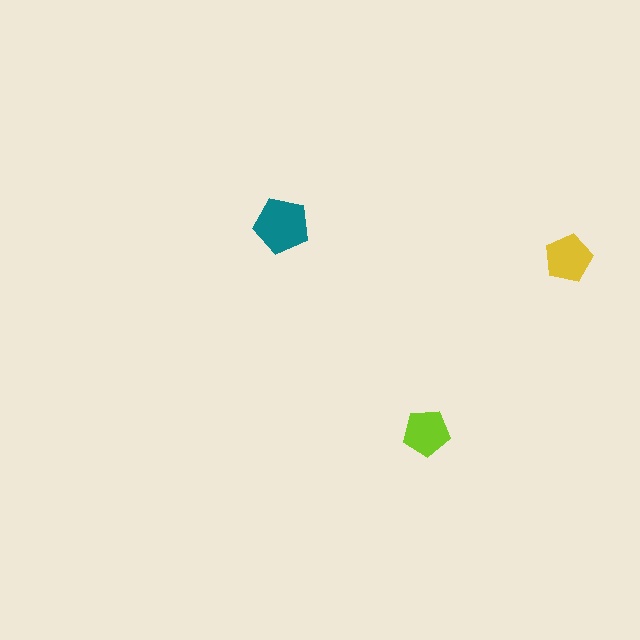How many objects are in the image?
There are 3 objects in the image.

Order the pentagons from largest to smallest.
the teal one, the yellow one, the lime one.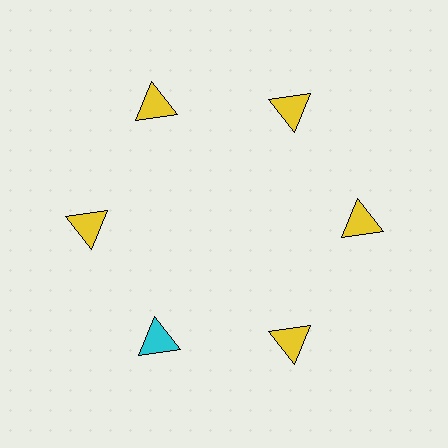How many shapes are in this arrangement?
There are 6 shapes arranged in a ring pattern.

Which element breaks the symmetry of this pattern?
The cyan triangle at roughly the 7 o'clock position breaks the symmetry. All other shapes are yellow triangles.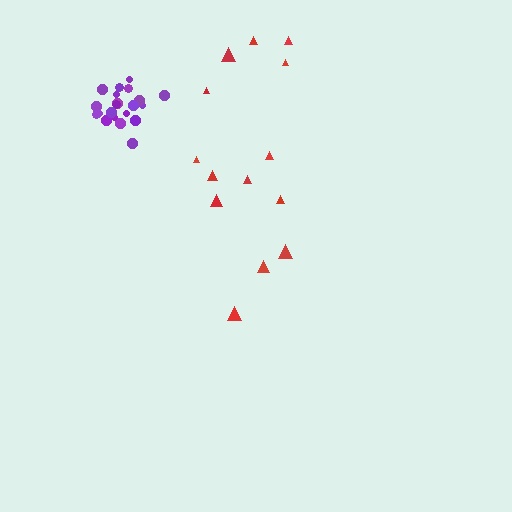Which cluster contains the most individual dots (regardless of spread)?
Purple (21).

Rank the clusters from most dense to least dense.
purple, red.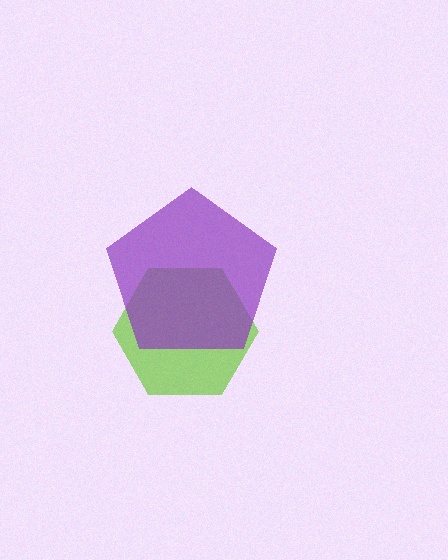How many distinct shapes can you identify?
There are 2 distinct shapes: a lime hexagon, a purple pentagon.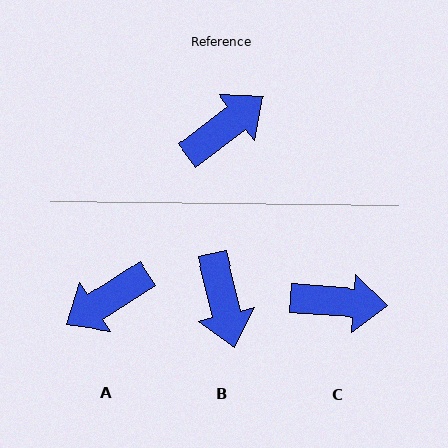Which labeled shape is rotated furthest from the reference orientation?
A, about 175 degrees away.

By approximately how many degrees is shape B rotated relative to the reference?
Approximately 115 degrees clockwise.